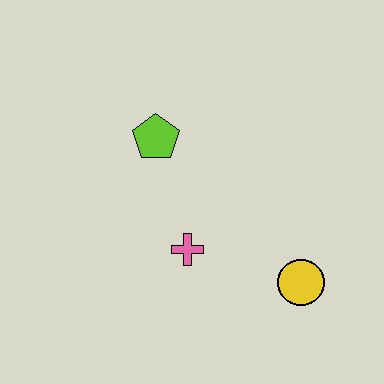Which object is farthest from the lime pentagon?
The yellow circle is farthest from the lime pentagon.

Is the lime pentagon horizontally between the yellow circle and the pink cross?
No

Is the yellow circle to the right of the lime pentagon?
Yes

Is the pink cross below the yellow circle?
No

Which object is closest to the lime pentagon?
The pink cross is closest to the lime pentagon.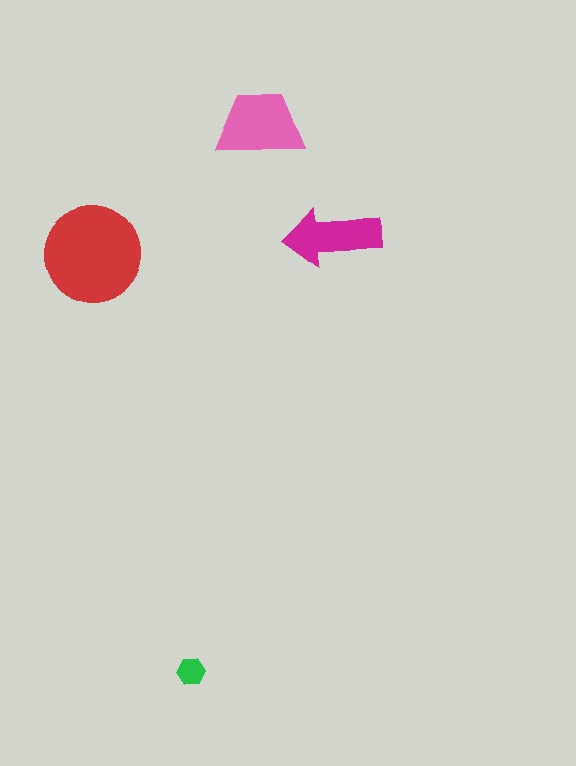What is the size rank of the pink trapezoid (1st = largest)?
2nd.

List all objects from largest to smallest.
The red circle, the pink trapezoid, the magenta arrow, the green hexagon.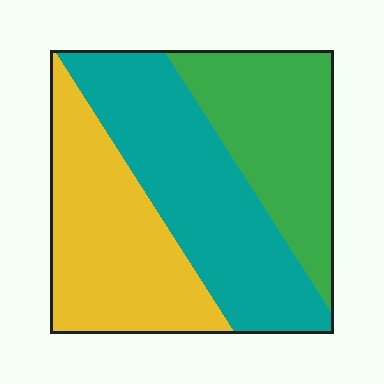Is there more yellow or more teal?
Teal.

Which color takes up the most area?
Teal, at roughly 40%.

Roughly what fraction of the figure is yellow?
Yellow covers 33% of the figure.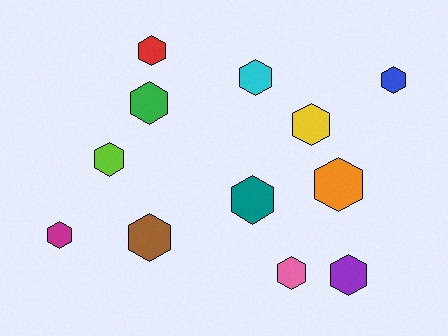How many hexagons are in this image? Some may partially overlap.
There are 12 hexagons.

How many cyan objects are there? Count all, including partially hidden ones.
There is 1 cyan object.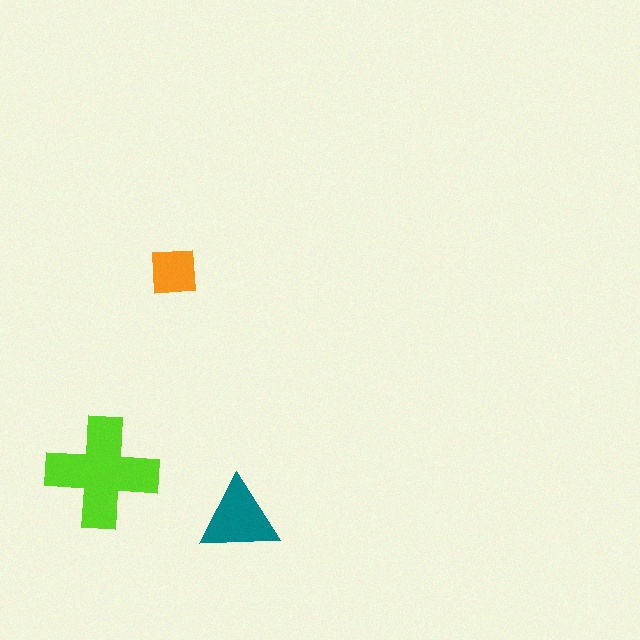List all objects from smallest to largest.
The orange square, the teal triangle, the lime cross.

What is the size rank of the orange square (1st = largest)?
3rd.